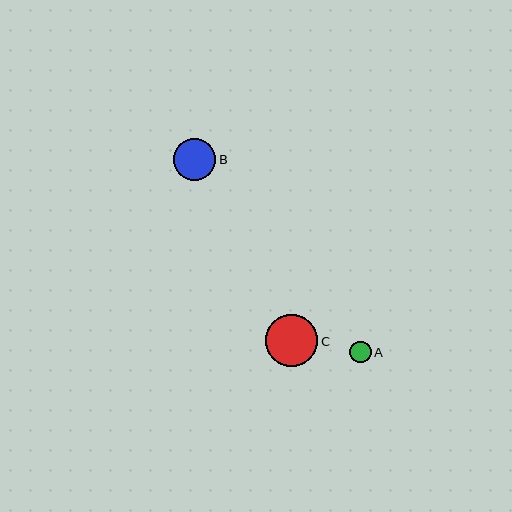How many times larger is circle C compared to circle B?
Circle C is approximately 1.2 times the size of circle B.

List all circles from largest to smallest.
From largest to smallest: C, B, A.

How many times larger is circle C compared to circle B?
Circle C is approximately 1.2 times the size of circle B.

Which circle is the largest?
Circle C is the largest with a size of approximately 52 pixels.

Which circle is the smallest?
Circle A is the smallest with a size of approximately 21 pixels.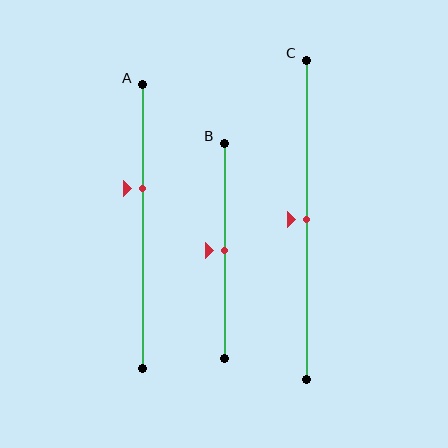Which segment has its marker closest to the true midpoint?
Segment B has its marker closest to the true midpoint.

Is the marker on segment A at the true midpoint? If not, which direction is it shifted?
No, the marker on segment A is shifted upward by about 13% of the segment length.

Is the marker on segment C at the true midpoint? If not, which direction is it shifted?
Yes, the marker on segment C is at the true midpoint.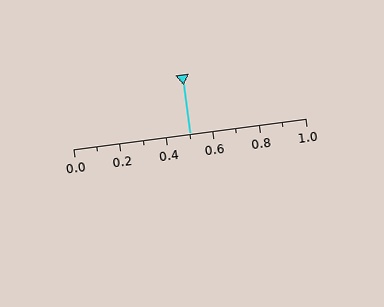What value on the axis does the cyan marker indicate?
The marker indicates approximately 0.5.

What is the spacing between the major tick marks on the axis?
The major ticks are spaced 0.2 apart.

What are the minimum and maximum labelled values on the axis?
The axis runs from 0.0 to 1.0.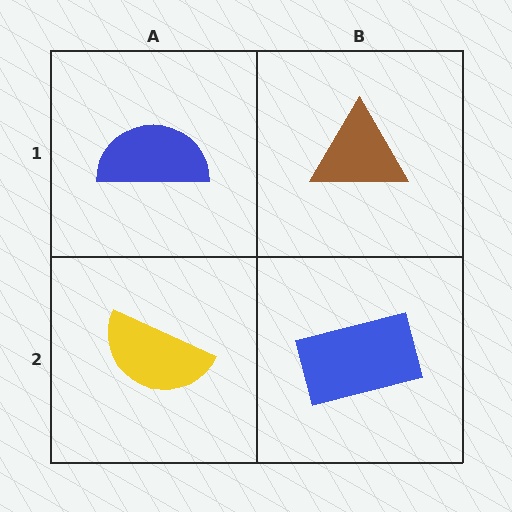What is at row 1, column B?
A brown triangle.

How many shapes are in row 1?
2 shapes.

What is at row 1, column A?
A blue semicircle.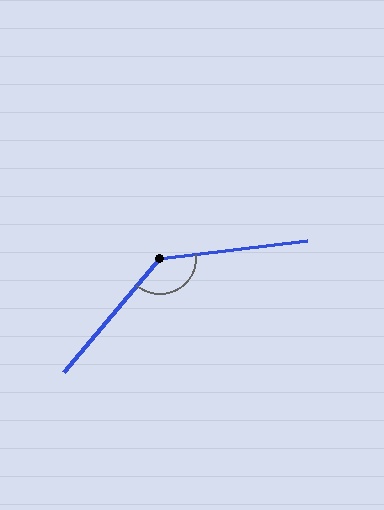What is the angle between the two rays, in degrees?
Approximately 137 degrees.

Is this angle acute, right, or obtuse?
It is obtuse.